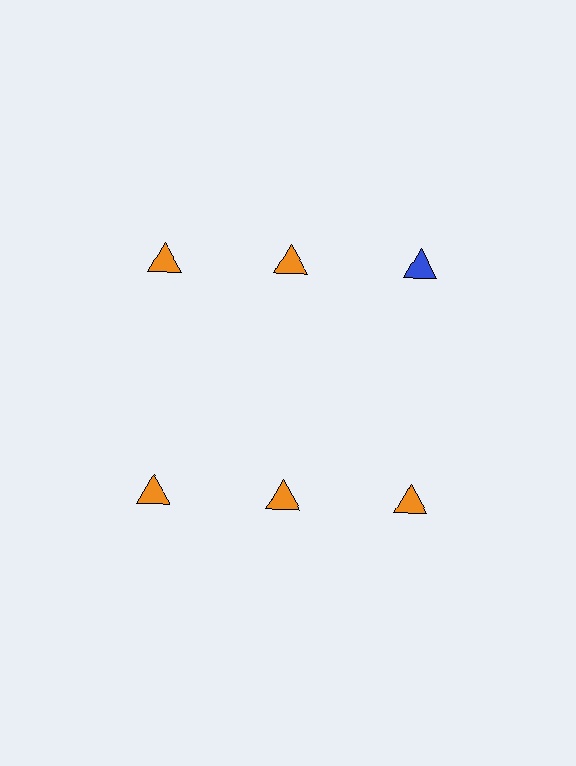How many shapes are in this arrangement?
There are 6 shapes arranged in a grid pattern.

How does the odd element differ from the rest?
It has a different color: blue instead of orange.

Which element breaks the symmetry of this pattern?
The blue triangle in the top row, center column breaks the symmetry. All other shapes are orange triangles.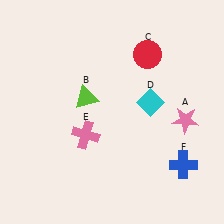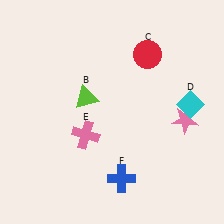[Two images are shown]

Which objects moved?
The objects that moved are: the cyan diamond (D), the blue cross (F).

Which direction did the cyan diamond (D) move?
The cyan diamond (D) moved right.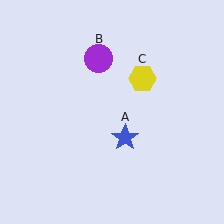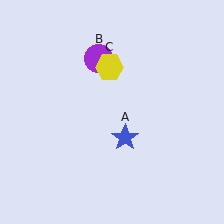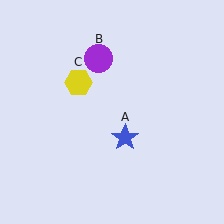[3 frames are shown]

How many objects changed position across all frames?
1 object changed position: yellow hexagon (object C).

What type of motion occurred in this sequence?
The yellow hexagon (object C) rotated counterclockwise around the center of the scene.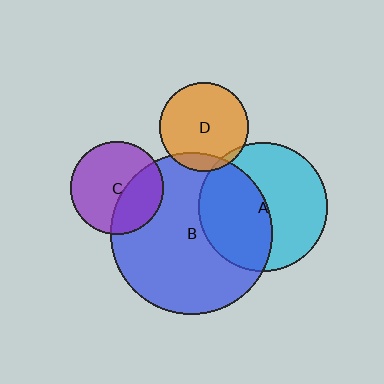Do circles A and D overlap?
Yes.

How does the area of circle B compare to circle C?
Approximately 3.1 times.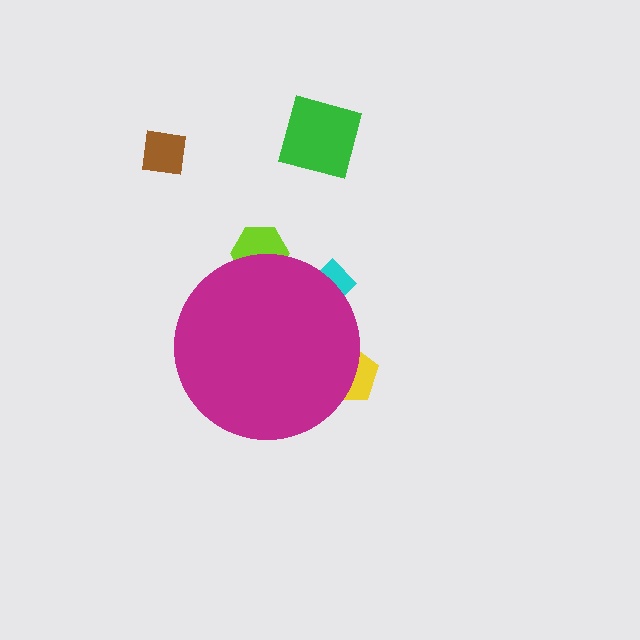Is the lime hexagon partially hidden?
Yes, the lime hexagon is partially hidden behind the magenta circle.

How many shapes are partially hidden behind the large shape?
3 shapes are partially hidden.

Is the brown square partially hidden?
No, the brown square is fully visible.